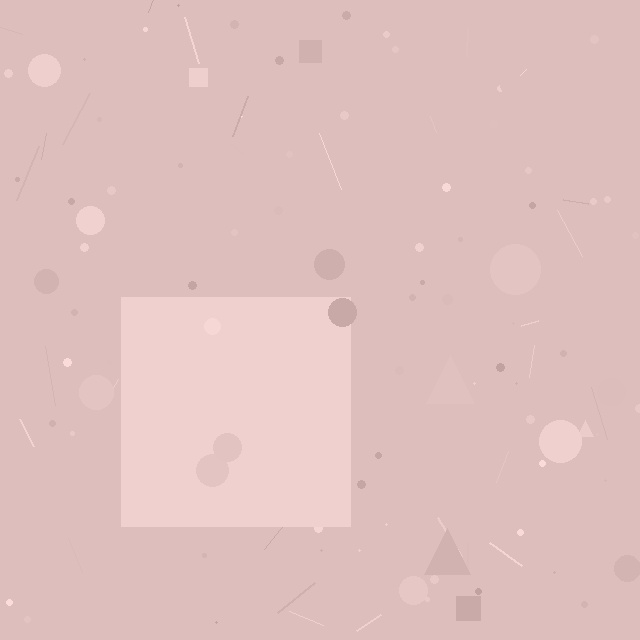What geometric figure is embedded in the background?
A square is embedded in the background.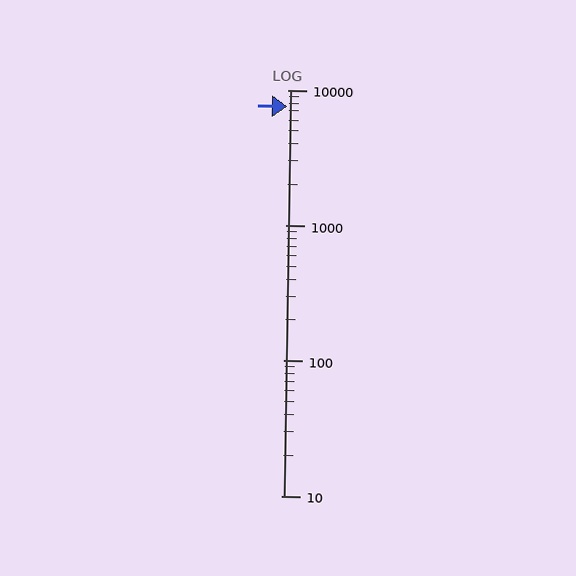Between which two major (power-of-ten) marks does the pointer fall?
The pointer is between 1000 and 10000.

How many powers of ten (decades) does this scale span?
The scale spans 3 decades, from 10 to 10000.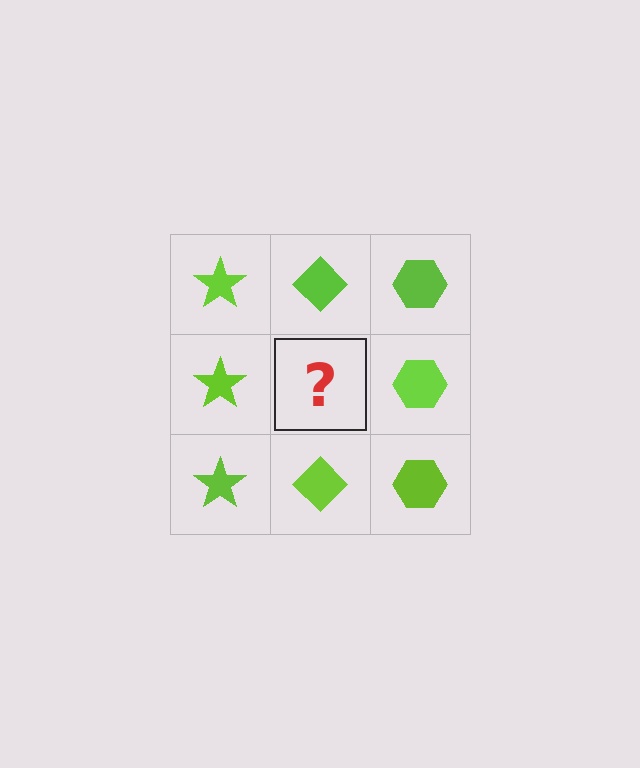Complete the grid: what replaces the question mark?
The question mark should be replaced with a lime diamond.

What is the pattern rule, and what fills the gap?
The rule is that each column has a consistent shape. The gap should be filled with a lime diamond.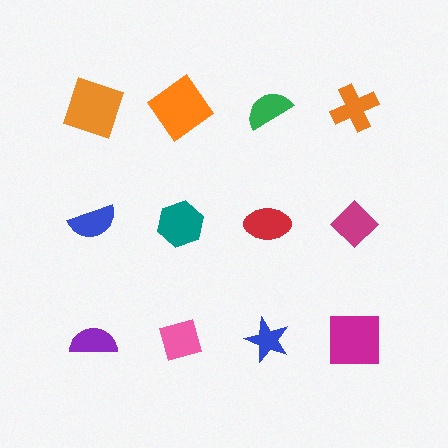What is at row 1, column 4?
An orange cross.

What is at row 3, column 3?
A blue star.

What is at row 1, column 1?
An orange square.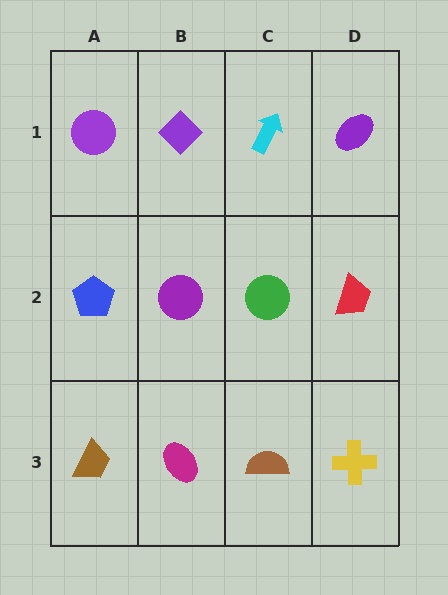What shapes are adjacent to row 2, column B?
A purple diamond (row 1, column B), a magenta ellipse (row 3, column B), a blue pentagon (row 2, column A), a green circle (row 2, column C).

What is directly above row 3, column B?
A purple circle.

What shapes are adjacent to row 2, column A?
A purple circle (row 1, column A), a brown trapezoid (row 3, column A), a purple circle (row 2, column B).